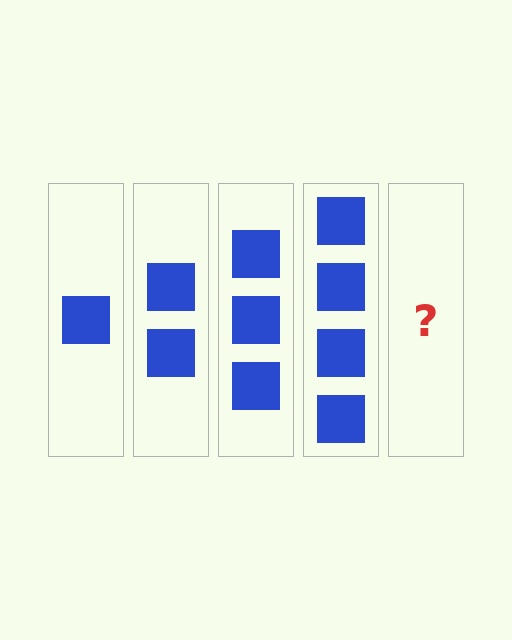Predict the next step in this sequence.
The next step is 5 squares.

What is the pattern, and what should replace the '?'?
The pattern is that each step adds one more square. The '?' should be 5 squares.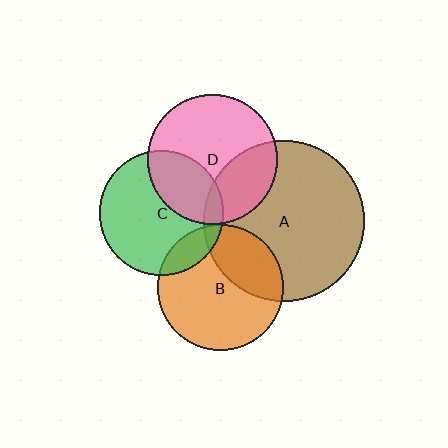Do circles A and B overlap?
Yes.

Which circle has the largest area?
Circle A (brown).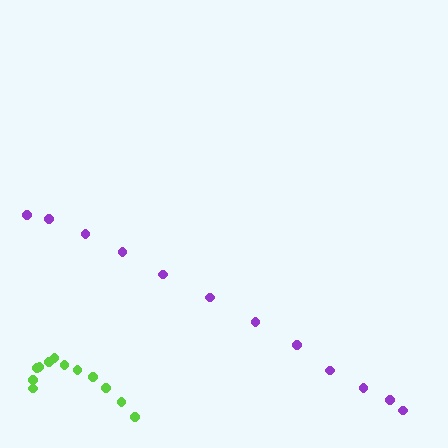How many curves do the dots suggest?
There are 2 distinct paths.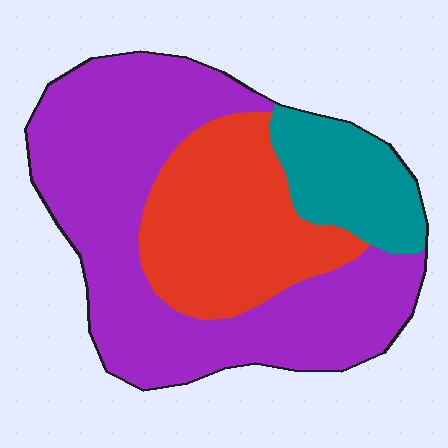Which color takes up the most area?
Purple, at roughly 55%.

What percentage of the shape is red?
Red covers around 30% of the shape.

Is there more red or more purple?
Purple.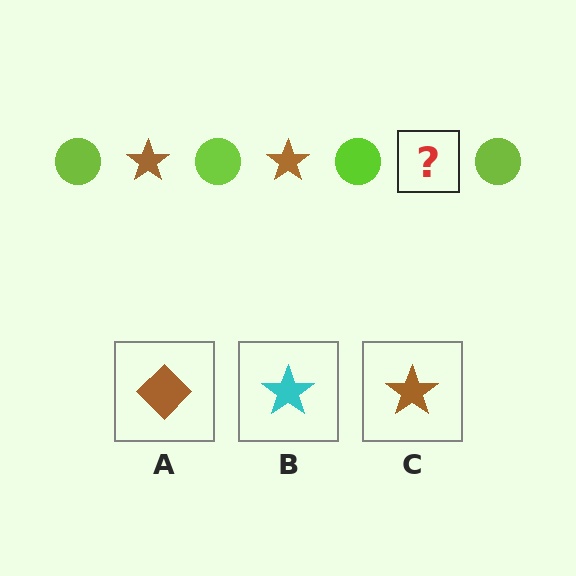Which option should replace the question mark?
Option C.